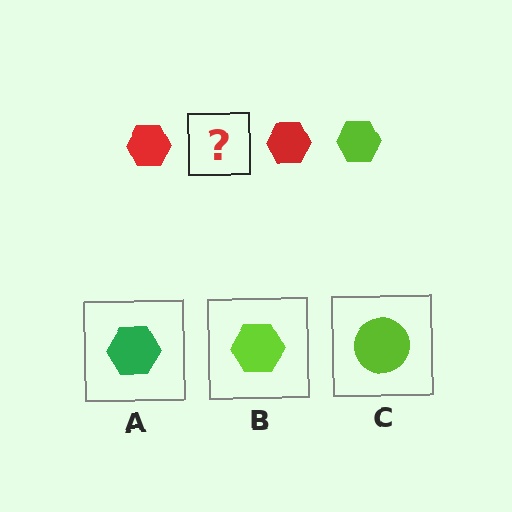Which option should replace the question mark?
Option B.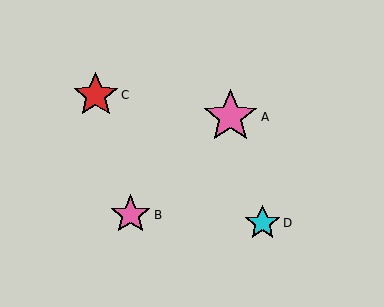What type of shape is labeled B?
Shape B is a pink star.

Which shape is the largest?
The pink star (labeled A) is the largest.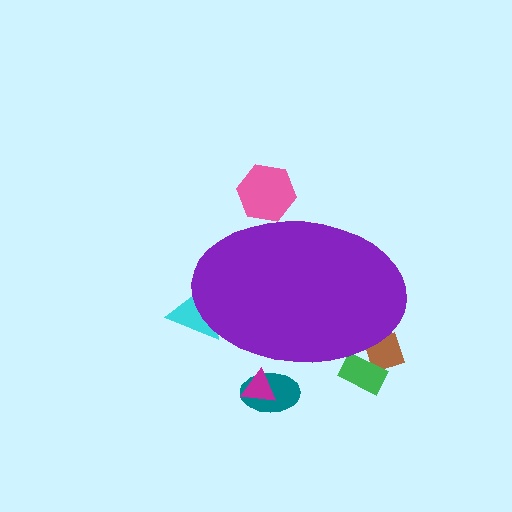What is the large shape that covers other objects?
A purple ellipse.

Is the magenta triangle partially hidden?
Yes, the magenta triangle is partially hidden behind the purple ellipse.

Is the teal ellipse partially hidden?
Yes, the teal ellipse is partially hidden behind the purple ellipse.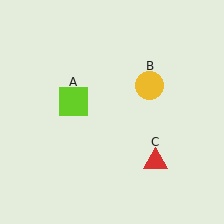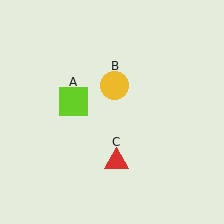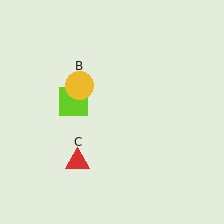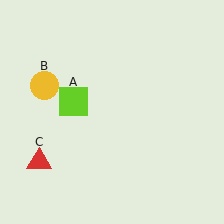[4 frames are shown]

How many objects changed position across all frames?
2 objects changed position: yellow circle (object B), red triangle (object C).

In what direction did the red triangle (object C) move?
The red triangle (object C) moved left.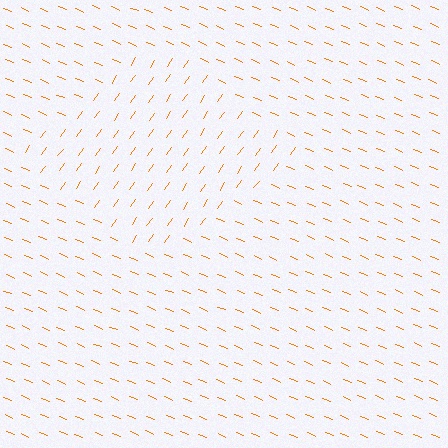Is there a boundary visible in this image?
Yes, there is a texture boundary formed by a change in line orientation.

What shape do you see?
I see a diamond.